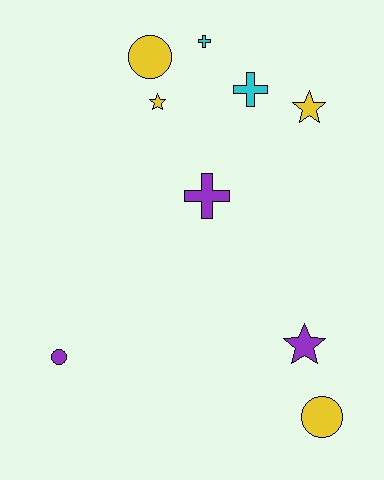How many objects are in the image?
There are 9 objects.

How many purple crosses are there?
There is 1 purple cross.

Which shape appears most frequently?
Cross, with 3 objects.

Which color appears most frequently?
Yellow, with 4 objects.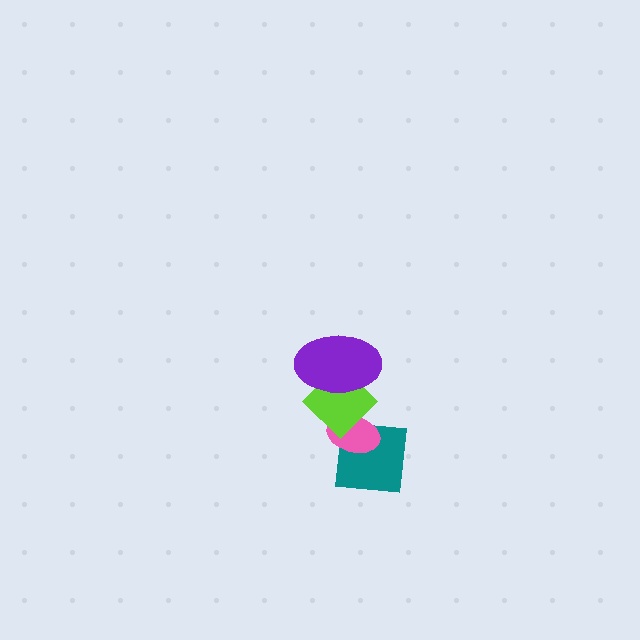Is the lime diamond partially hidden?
Yes, it is partially covered by another shape.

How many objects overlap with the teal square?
2 objects overlap with the teal square.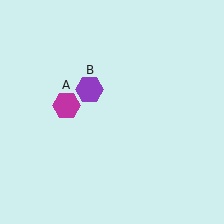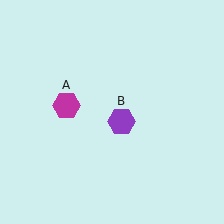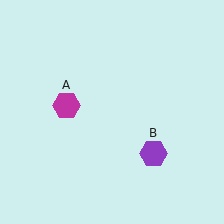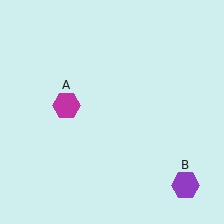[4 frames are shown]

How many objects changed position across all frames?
1 object changed position: purple hexagon (object B).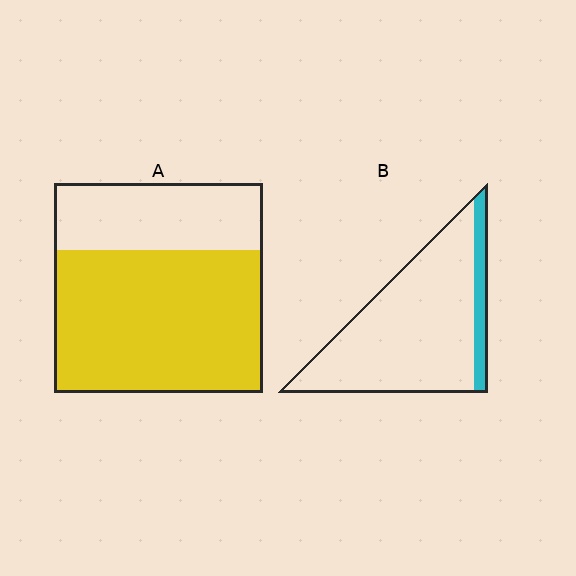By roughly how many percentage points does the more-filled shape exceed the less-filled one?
By roughly 55 percentage points (A over B).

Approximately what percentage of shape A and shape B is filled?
A is approximately 70% and B is approximately 15%.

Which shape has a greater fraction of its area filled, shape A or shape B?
Shape A.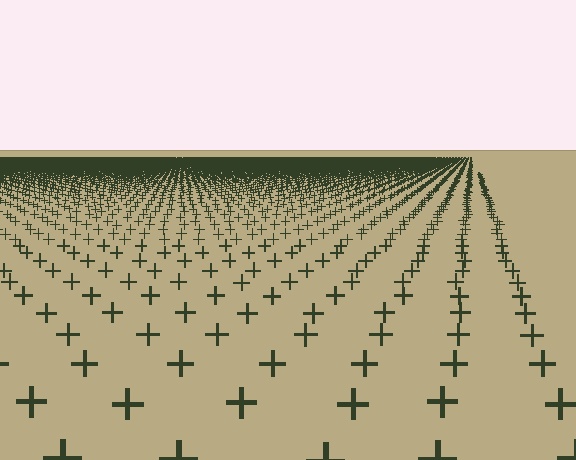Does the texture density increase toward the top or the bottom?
Density increases toward the top.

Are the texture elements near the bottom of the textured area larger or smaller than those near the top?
Larger. Near the bottom, elements are closer to the viewer and appear at a bigger on-screen size.